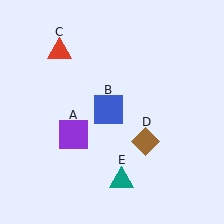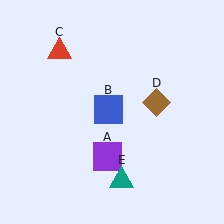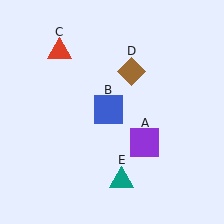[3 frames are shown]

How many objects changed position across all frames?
2 objects changed position: purple square (object A), brown diamond (object D).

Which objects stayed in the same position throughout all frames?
Blue square (object B) and red triangle (object C) and teal triangle (object E) remained stationary.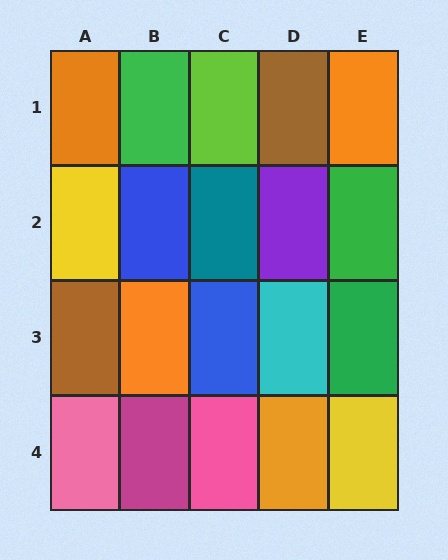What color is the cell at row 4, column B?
Magenta.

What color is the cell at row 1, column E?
Orange.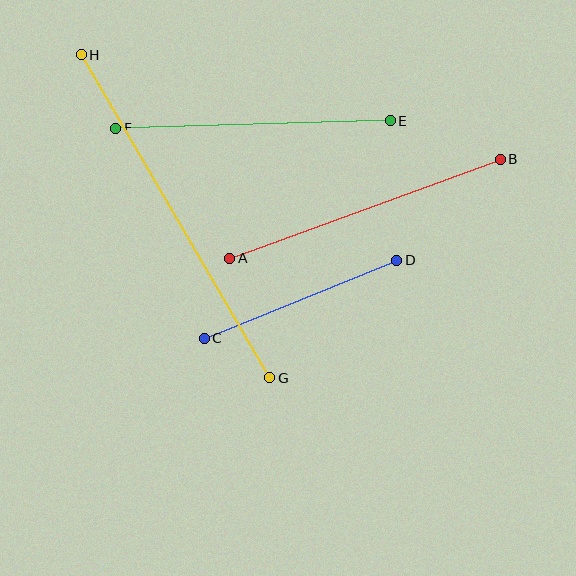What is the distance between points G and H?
The distance is approximately 374 pixels.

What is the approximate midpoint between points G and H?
The midpoint is at approximately (176, 216) pixels.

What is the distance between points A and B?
The distance is approximately 288 pixels.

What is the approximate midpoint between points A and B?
The midpoint is at approximately (365, 209) pixels.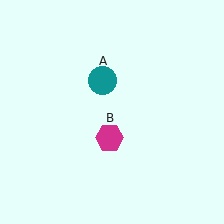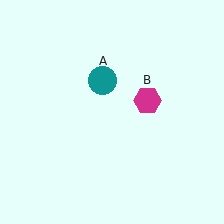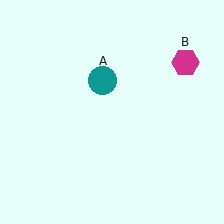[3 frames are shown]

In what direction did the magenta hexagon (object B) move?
The magenta hexagon (object B) moved up and to the right.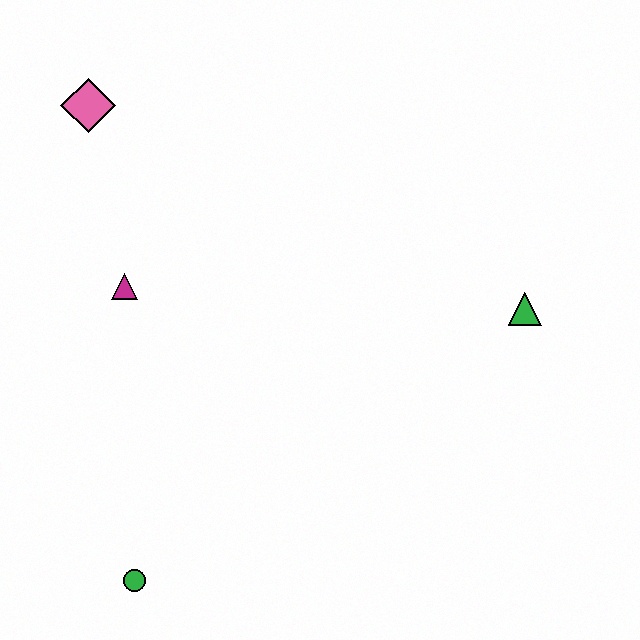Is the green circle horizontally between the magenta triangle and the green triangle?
Yes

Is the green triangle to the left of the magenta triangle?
No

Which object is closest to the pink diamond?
The magenta triangle is closest to the pink diamond.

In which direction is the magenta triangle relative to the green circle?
The magenta triangle is above the green circle.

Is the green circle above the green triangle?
No